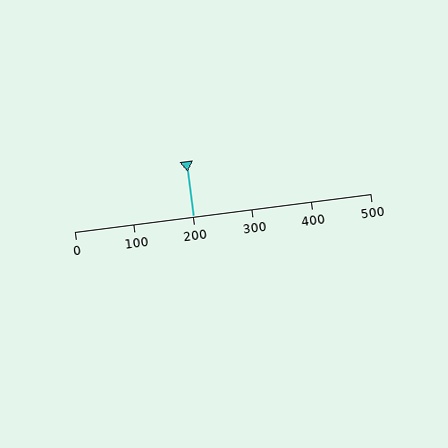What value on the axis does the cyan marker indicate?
The marker indicates approximately 200.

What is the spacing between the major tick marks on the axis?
The major ticks are spaced 100 apart.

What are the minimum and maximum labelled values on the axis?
The axis runs from 0 to 500.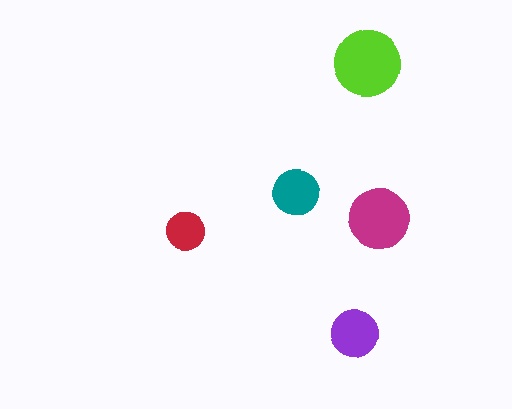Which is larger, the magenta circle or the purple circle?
The magenta one.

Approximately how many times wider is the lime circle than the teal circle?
About 1.5 times wider.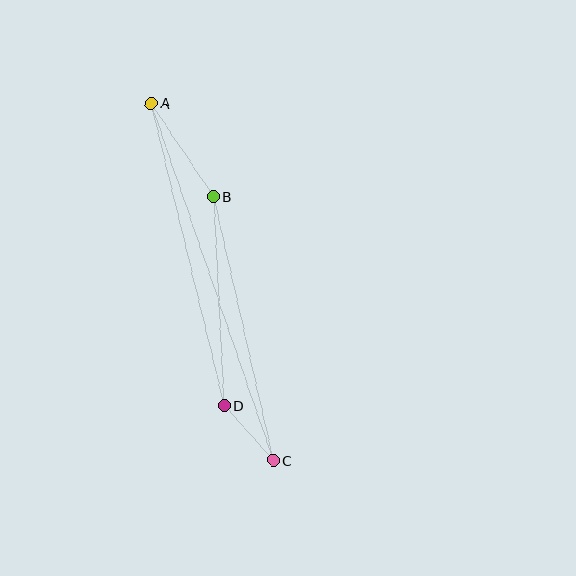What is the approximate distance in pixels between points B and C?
The distance between B and C is approximately 270 pixels.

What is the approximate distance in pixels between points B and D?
The distance between B and D is approximately 209 pixels.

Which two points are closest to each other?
Points C and D are closest to each other.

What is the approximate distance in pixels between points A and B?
The distance between A and B is approximately 112 pixels.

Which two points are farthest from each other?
Points A and C are farthest from each other.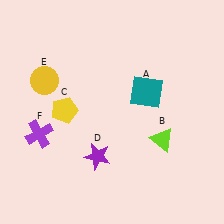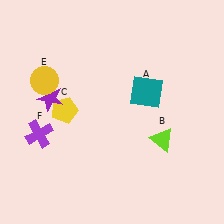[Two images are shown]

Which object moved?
The purple star (D) moved up.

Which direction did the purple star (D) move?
The purple star (D) moved up.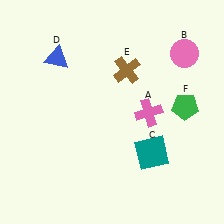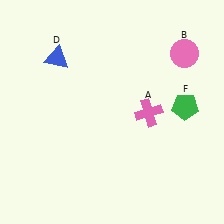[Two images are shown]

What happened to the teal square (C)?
The teal square (C) was removed in Image 2. It was in the bottom-right area of Image 1.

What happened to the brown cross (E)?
The brown cross (E) was removed in Image 2. It was in the top-right area of Image 1.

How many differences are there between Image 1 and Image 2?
There are 2 differences between the two images.